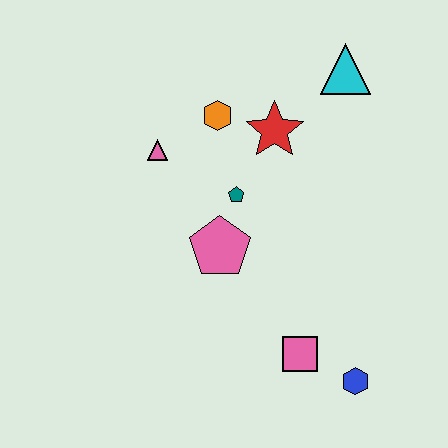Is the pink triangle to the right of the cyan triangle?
No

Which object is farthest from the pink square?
The cyan triangle is farthest from the pink square.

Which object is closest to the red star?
The orange hexagon is closest to the red star.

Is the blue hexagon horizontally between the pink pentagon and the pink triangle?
No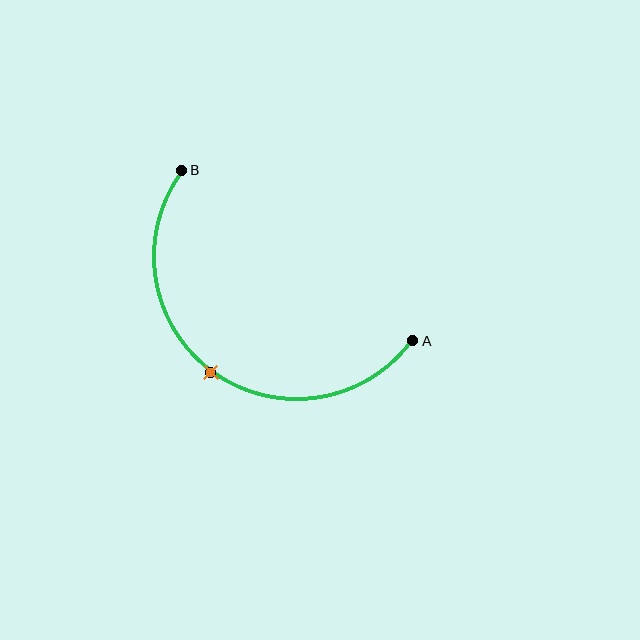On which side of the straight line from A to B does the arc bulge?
The arc bulges below and to the left of the straight line connecting A and B.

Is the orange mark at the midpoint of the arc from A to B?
Yes. The orange mark lies on the arc at equal arc-length from both A and B — it is the arc midpoint.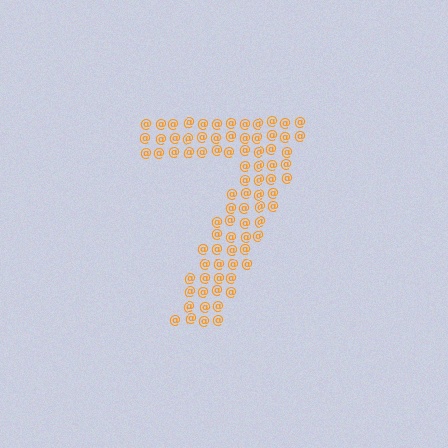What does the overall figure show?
The overall figure shows the digit 7.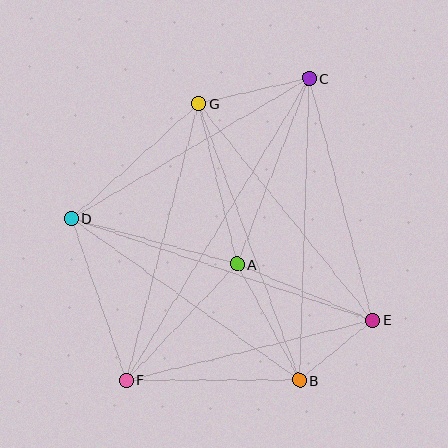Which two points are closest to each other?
Points B and E are closest to each other.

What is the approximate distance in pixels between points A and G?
The distance between A and G is approximately 165 pixels.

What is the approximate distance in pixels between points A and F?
The distance between A and F is approximately 160 pixels.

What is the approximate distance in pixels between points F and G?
The distance between F and G is approximately 286 pixels.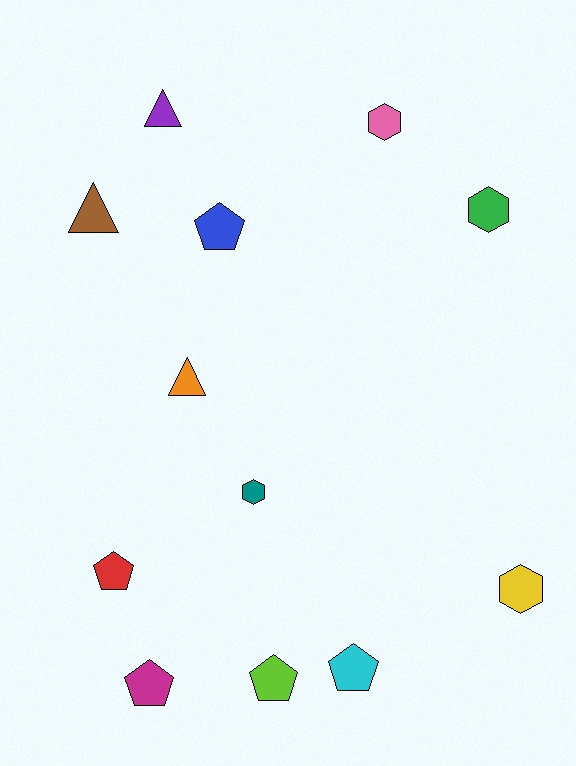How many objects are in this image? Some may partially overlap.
There are 12 objects.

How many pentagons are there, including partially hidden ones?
There are 5 pentagons.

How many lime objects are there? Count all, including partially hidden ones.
There is 1 lime object.